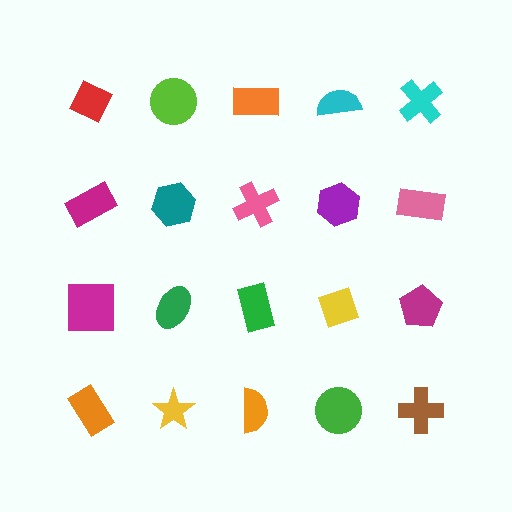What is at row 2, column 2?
A teal hexagon.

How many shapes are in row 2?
5 shapes.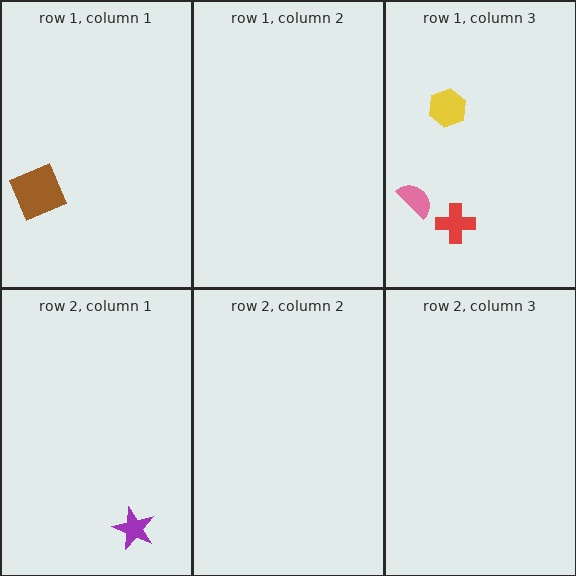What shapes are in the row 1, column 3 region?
The pink semicircle, the red cross, the yellow hexagon.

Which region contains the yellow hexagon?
The row 1, column 3 region.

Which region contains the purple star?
The row 2, column 1 region.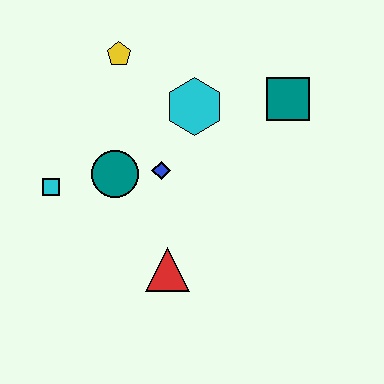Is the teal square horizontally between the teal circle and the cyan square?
No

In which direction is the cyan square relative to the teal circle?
The cyan square is to the left of the teal circle.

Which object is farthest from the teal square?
The cyan square is farthest from the teal square.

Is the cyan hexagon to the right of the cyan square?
Yes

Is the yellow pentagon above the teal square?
Yes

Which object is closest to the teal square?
The cyan hexagon is closest to the teal square.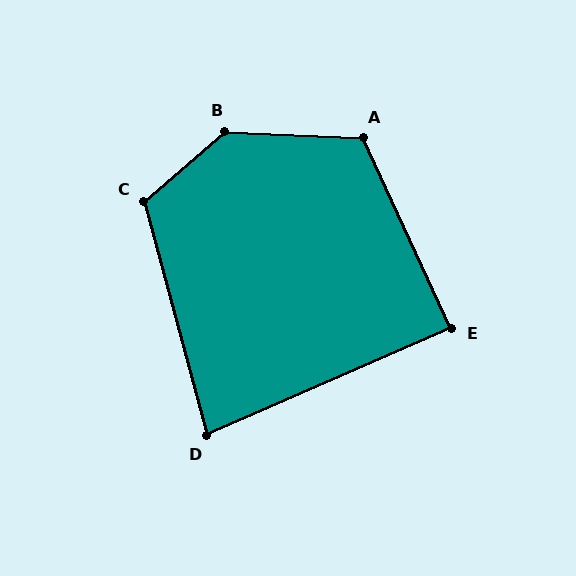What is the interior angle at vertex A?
Approximately 117 degrees (obtuse).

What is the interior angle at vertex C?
Approximately 116 degrees (obtuse).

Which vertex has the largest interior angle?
B, at approximately 137 degrees.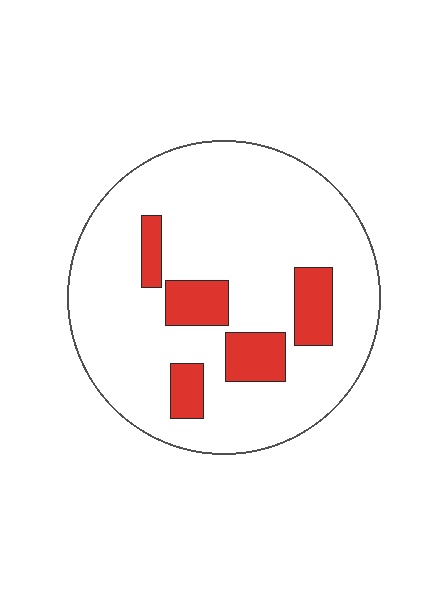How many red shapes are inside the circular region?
5.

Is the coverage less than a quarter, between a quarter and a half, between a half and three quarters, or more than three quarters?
Less than a quarter.